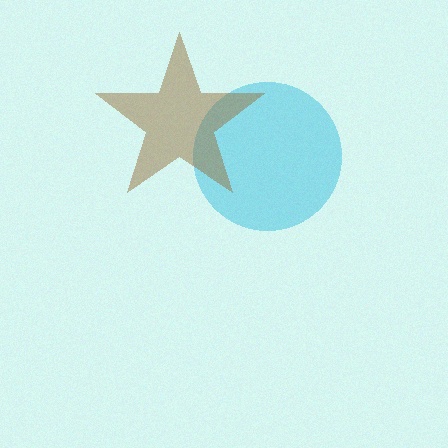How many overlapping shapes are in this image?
There are 2 overlapping shapes in the image.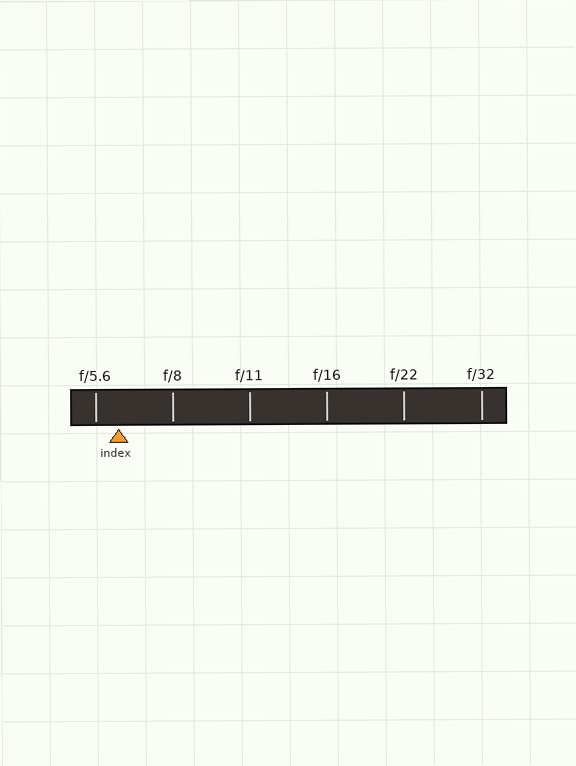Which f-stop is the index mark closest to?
The index mark is closest to f/5.6.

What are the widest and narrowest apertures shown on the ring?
The widest aperture shown is f/5.6 and the narrowest is f/32.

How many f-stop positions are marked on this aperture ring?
There are 6 f-stop positions marked.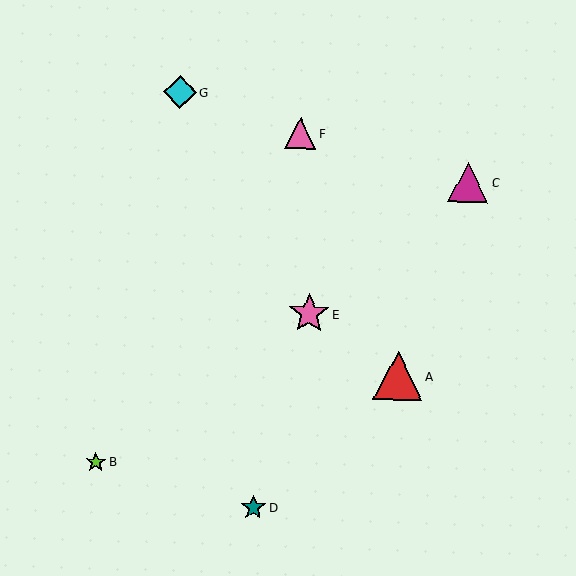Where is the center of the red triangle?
The center of the red triangle is at (398, 376).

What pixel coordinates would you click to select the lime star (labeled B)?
Click at (96, 462) to select the lime star B.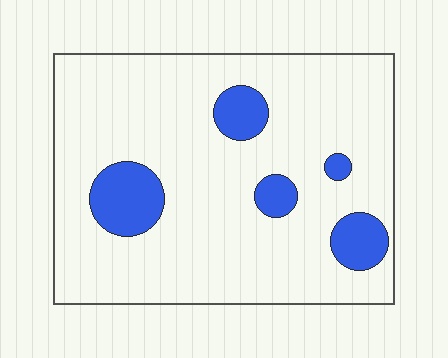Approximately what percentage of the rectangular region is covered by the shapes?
Approximately 15%.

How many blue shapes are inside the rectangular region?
5.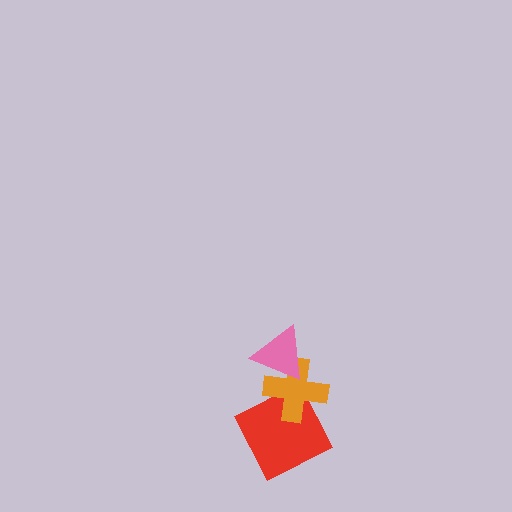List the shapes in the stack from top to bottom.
From top to bottom: the pink triangle, the orange cross, the red square.